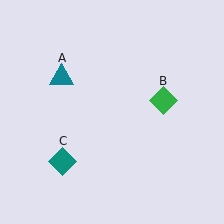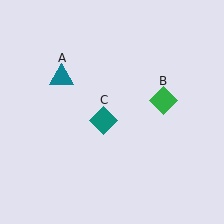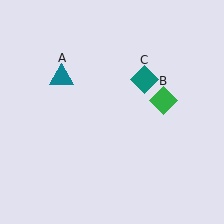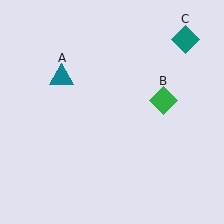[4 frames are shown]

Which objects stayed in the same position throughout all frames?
Teal triangle (object A) and green diamond (object B) remained stationary.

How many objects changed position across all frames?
1 object changed position: teal diamond (object C).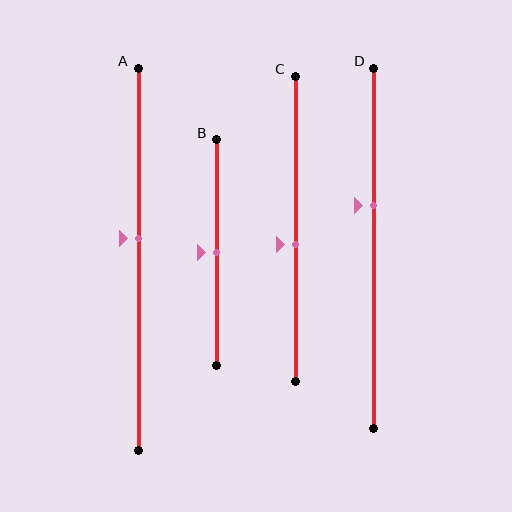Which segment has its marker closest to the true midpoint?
Segment B has its marker closest to the true midpoint.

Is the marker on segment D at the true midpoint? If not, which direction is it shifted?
No, the marker on segment D is shifted upward by about 12% of the segment length.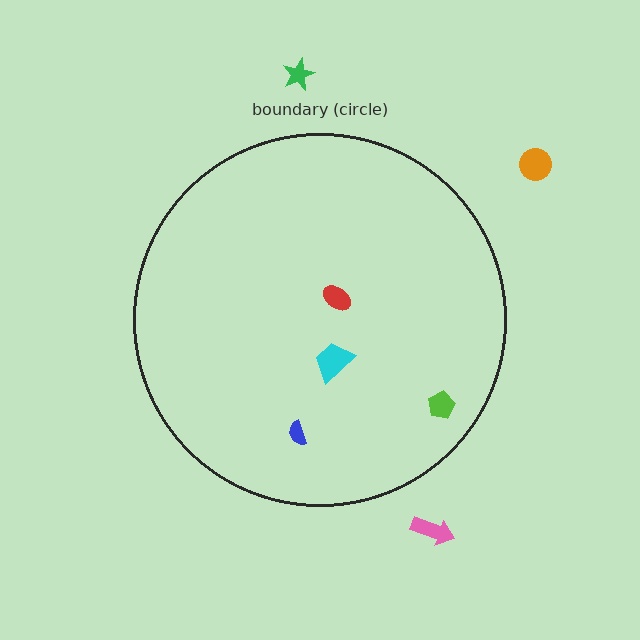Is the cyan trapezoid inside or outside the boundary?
Inside.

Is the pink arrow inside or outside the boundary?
Outside.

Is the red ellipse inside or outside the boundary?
Inside.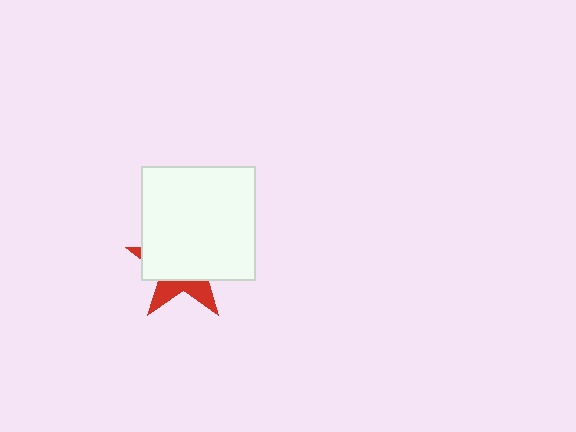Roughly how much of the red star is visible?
A small part of it is visible (roughly 30%).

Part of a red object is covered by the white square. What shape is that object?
It is a star.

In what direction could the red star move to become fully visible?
The red star could move down. That would shift it out from behind the white square entirely.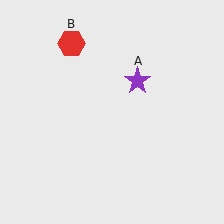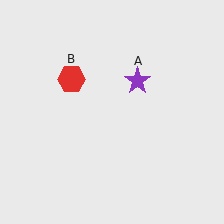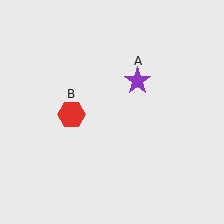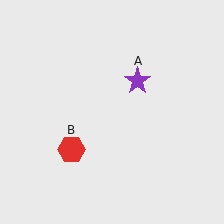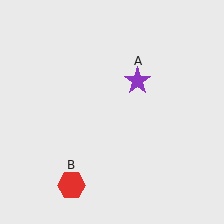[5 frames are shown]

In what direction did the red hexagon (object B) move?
The red hexagon (object B) moved down.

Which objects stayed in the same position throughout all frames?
Purple star (object A) remained stationary.